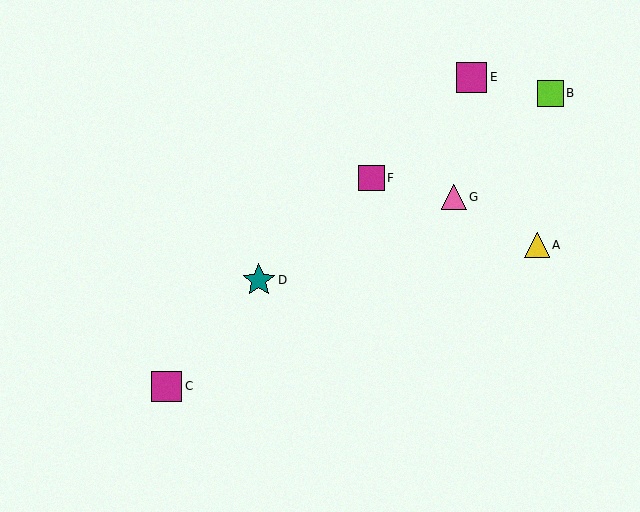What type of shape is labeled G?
Shape G is a pink triangle.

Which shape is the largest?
The teal star (labeled D) is the largest.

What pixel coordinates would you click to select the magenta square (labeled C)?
Click at (167, 386) to select the magenta square C.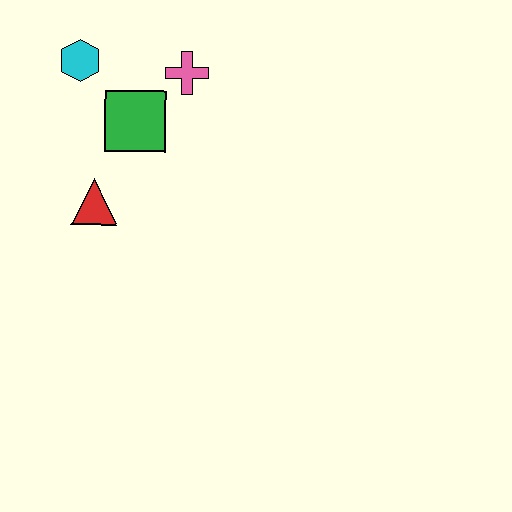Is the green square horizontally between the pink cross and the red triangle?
Yes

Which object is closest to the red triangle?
The green square is closest to the red triangle.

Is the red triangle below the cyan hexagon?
Yes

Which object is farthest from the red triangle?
The pink cross is farthest from the red triangle.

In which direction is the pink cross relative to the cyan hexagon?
The pink cross is to the right of the cyan hexagon.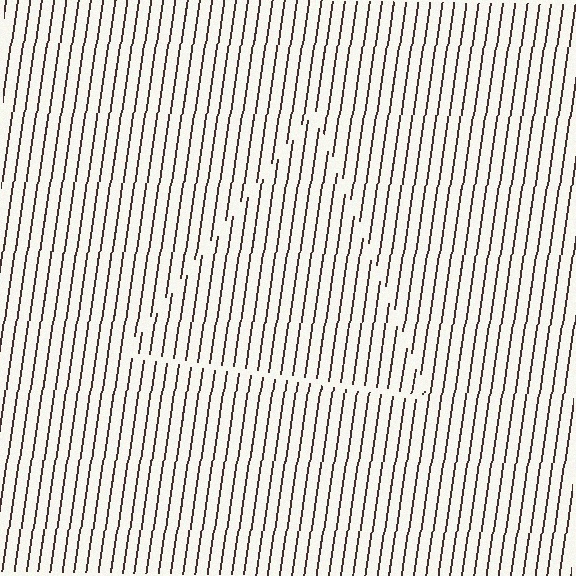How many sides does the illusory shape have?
3 sides — the line-ends trace a triangle.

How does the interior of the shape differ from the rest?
The interior of the shape contains the same grating, shifted by half a period — the contour is defined by the phase discontinuity where line-ends from the inner and outer gratings abut.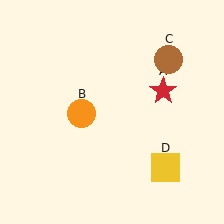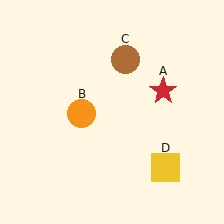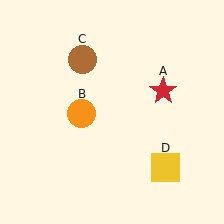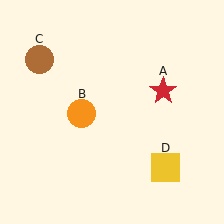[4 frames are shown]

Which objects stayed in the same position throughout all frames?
Red star (object A) and orange circle (object B) and yellow square (object D) remained stationary.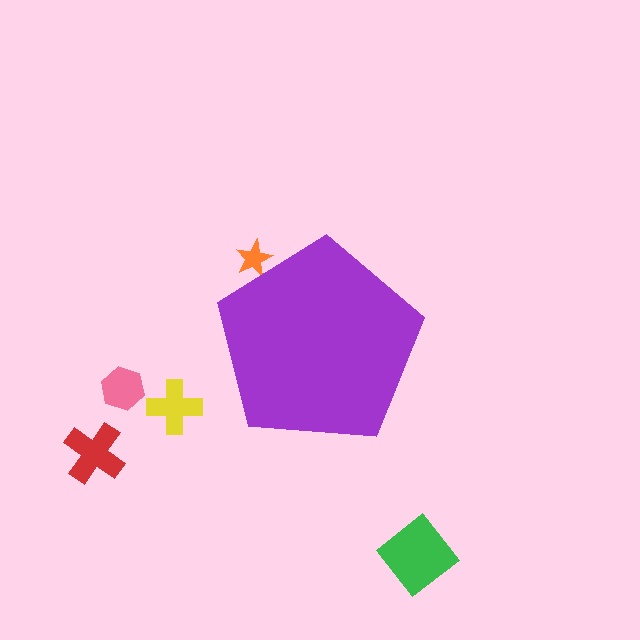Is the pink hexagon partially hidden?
No, the pink hexagon is fully visible.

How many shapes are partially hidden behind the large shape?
1 shape is partially hidden.